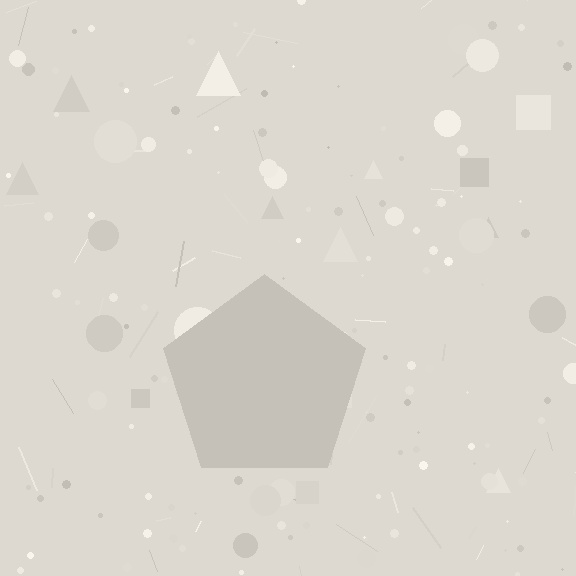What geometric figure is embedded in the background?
A pentagon is embedded in the background.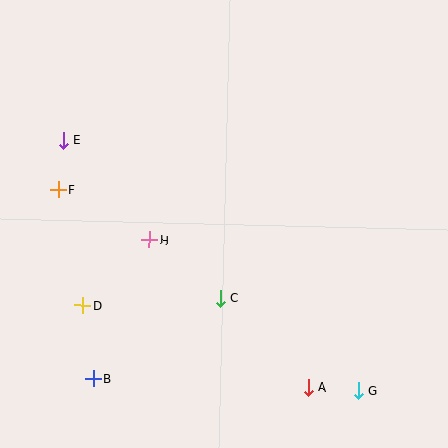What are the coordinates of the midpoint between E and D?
The midpoint between E and D is at (73, 223).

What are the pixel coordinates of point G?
Point G is at (358, 390).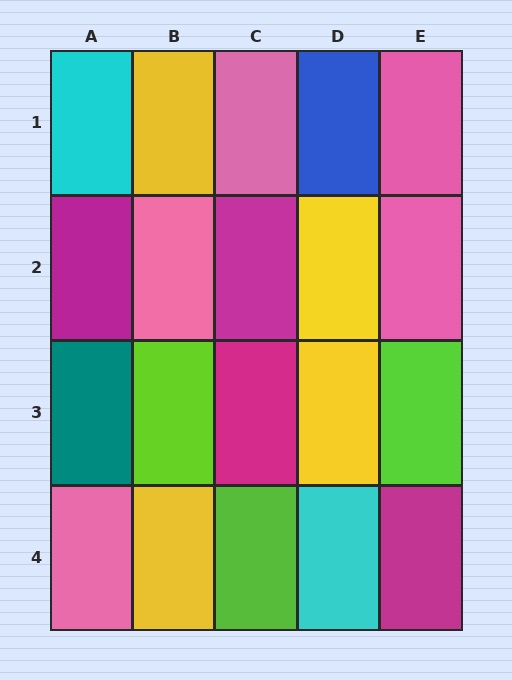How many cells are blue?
1 cell is blue.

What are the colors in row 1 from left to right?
Cyan, yellow, pink, blue, pink.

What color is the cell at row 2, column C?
Magenta.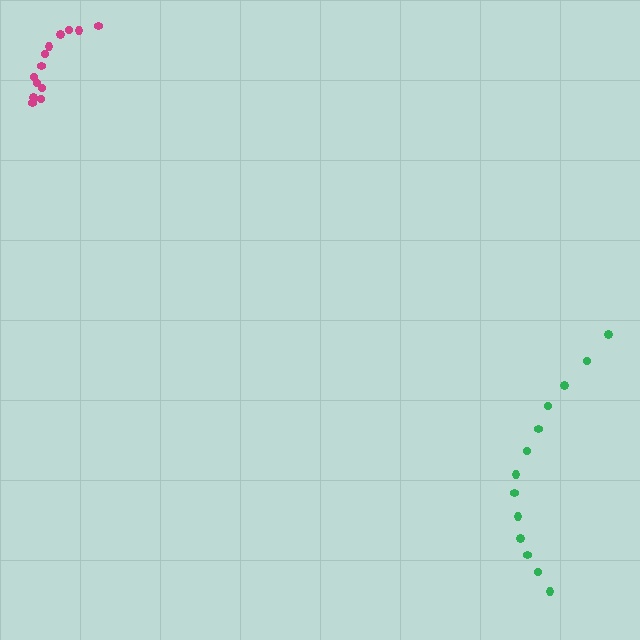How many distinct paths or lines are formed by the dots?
There are 2 distinct paths.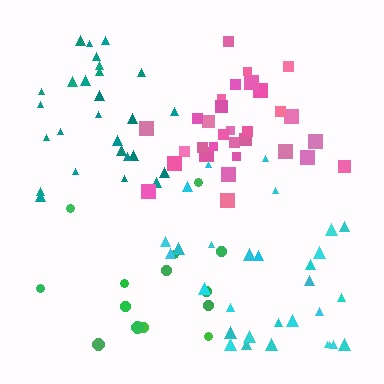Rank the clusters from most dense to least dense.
pink, teal, cyan, green.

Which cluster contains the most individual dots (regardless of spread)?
Pink (31).